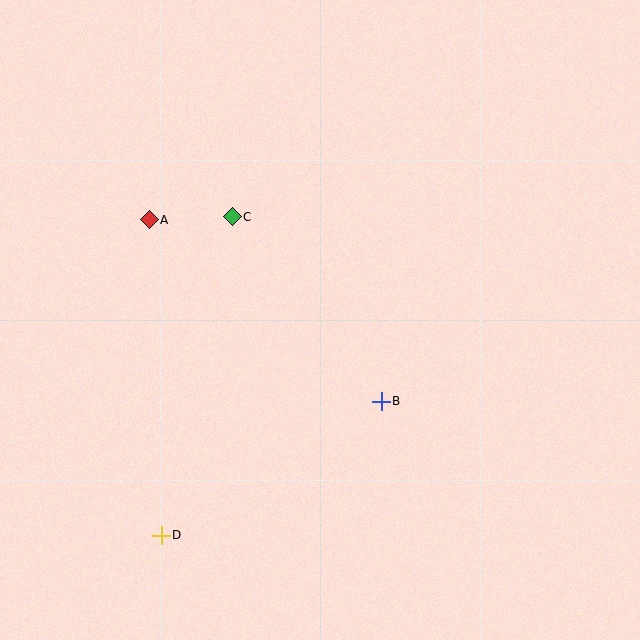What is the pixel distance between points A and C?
The distance between A and C is 83 pixels.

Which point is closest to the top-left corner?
Point A is closest to the top-left corner.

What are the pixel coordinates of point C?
Point C is at (232, 217).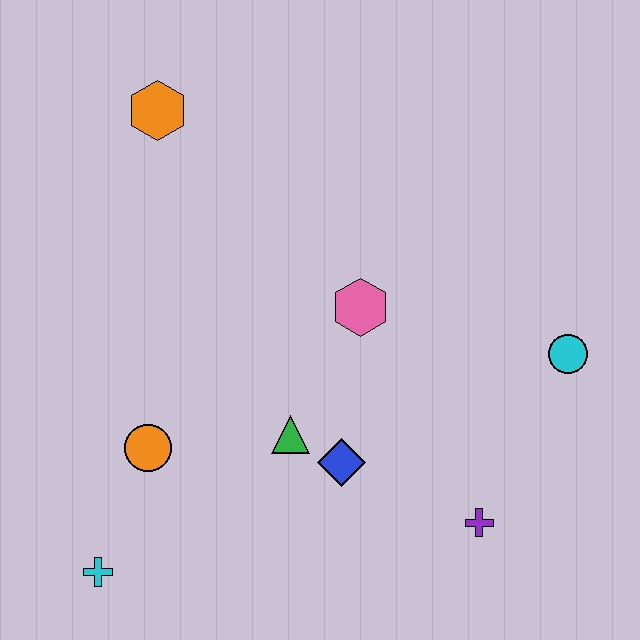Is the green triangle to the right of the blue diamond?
No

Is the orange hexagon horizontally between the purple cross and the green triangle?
No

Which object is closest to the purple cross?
The blue diamond is closest to the purple cross.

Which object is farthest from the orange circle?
The cyan circle is farthest from the orange circle.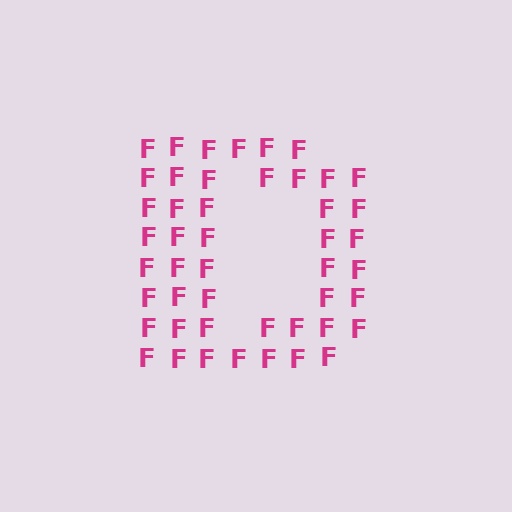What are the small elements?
The small elements are letter F's.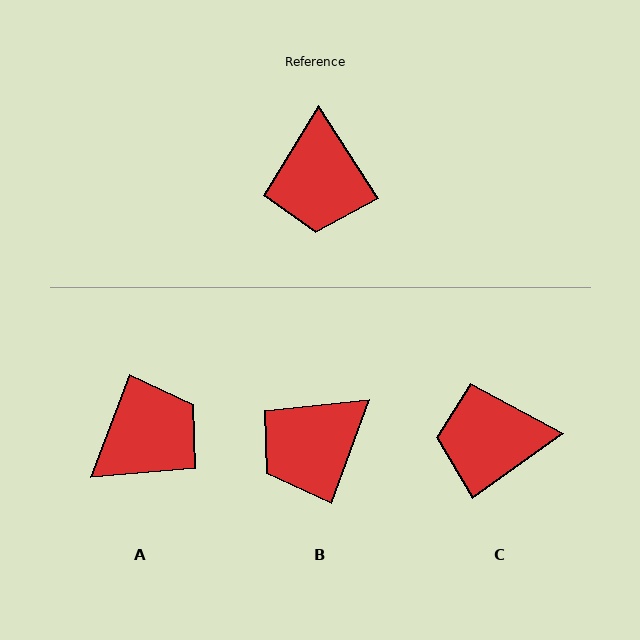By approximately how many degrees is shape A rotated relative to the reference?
Approximately 126 degrees counter-clockwise.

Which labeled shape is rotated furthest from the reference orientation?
A, about 126 degrees away.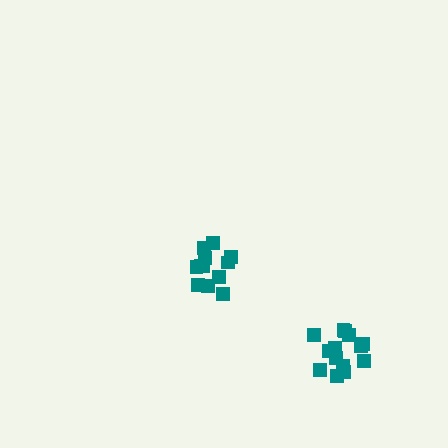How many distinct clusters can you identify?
There are 2 distinct clusters.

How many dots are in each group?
Group 1: 12 dots, Group 2: 14 dots (26 total).